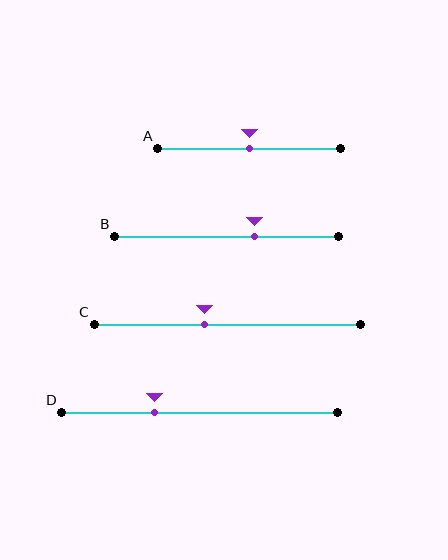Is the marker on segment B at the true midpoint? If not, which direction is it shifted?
No, the marker on segment B is shifted to the right by about 12% of the segment length.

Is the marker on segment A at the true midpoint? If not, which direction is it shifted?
Yes, the marker on segment A is at the true midpoint.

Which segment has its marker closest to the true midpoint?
Segment A has its marker closest to the true midpoint.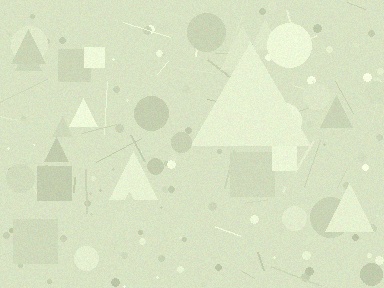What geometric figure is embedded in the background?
A triangle is embedded in the background.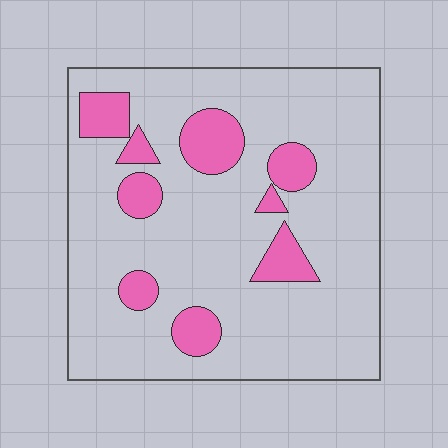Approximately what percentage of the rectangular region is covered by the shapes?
Approximately 15%.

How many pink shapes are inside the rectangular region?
9.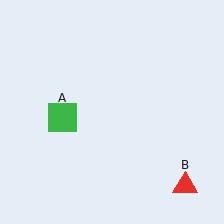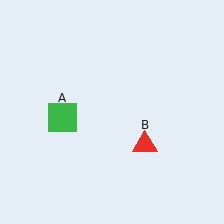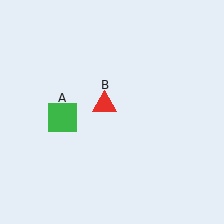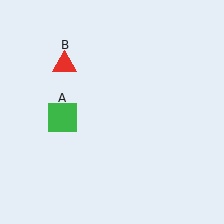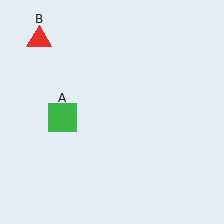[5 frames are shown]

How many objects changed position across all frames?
1 object changed position: red triangle (object B).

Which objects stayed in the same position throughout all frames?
Green square (object A) remained stationary.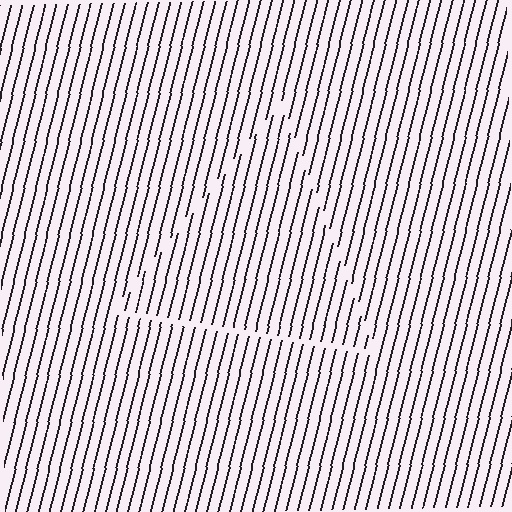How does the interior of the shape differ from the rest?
The interior of the shape contains the same grating, shifted by half a period — the contour is defined by the phase discontinuity where line-ends from the inner and outer gratings abut.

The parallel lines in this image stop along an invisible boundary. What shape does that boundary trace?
An illusory triangle. The interior of the shape contains the same grating, shifted by half a period — the contour is defined by the phase discontinuity where line-ends from the inner and outer gratings abut.